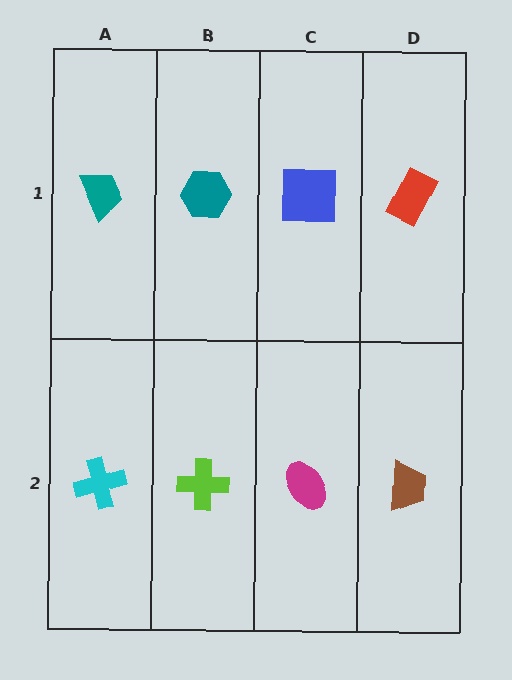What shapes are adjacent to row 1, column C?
A magenta ellipse (row 2, column C), a teal hexagon (row 1, column B), a red rectangle (row 1, column D).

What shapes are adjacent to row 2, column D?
A red rectangle (row 1, column D), a magenta ellipse (row 2, column C).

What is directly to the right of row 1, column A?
A teal hexagon.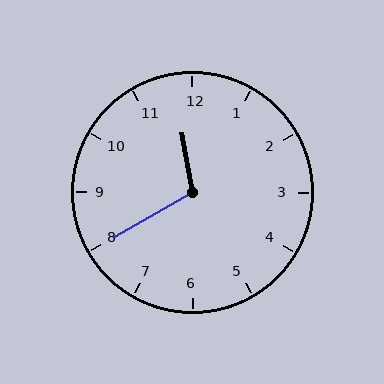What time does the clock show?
11:40.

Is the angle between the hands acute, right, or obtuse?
It is obtuse.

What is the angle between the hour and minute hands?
Approximately 110 degrees.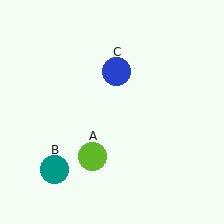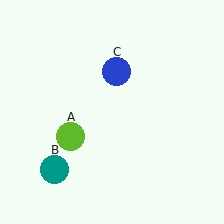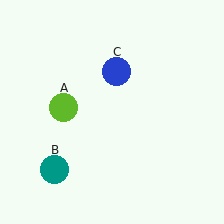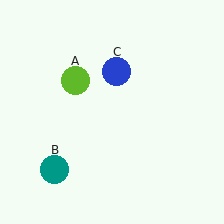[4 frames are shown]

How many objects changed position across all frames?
1 object changed position: lime circle (object A).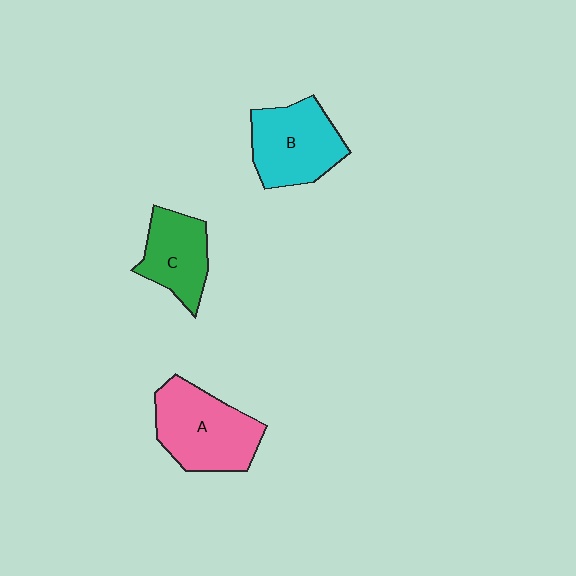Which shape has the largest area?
Shape A (pink).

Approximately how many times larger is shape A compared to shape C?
Approximately 1.4 times.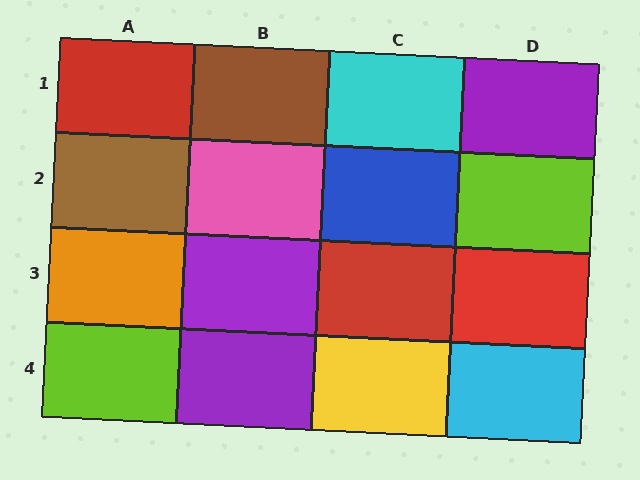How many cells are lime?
2 cells are lime.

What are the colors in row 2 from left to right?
Brown, pink, blue, lime.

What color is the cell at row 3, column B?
Purple.